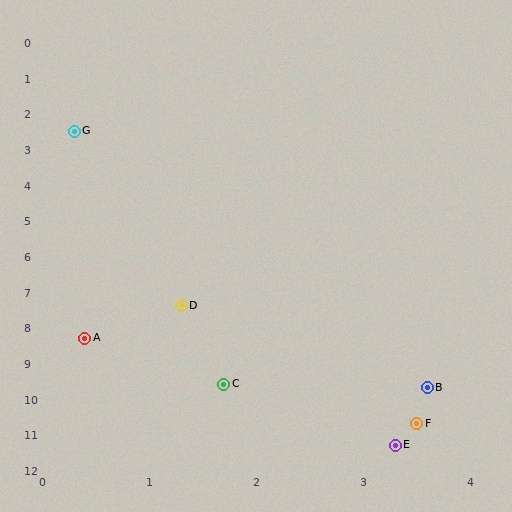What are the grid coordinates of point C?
Point C is at approximately (1.7, 9.6).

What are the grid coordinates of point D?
Point D is at approximately (1.3, 7.4).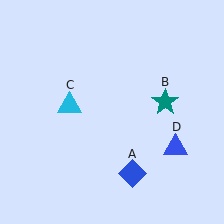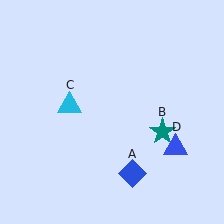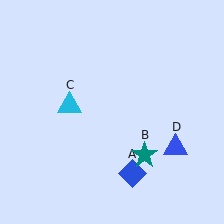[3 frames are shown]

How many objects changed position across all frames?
1 object changed position: teal star (object B).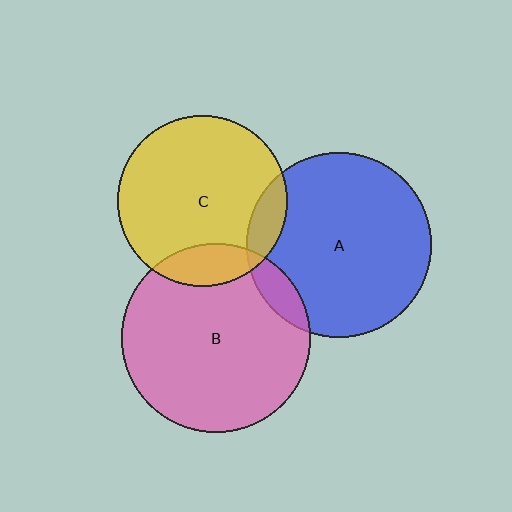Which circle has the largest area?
Circle B (pink).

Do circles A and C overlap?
Yes.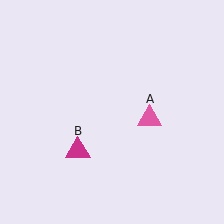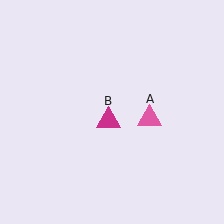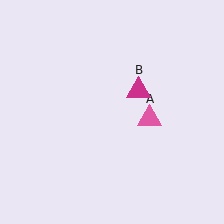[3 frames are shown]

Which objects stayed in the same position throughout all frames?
Pink triangle (object A) remained stationary.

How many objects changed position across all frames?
1 object changed position: magenta triangle (object B).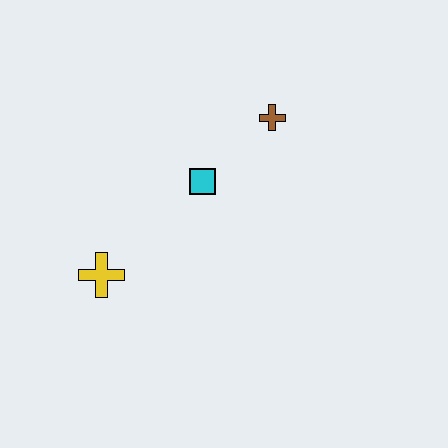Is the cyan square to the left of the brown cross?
Yes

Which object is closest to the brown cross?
The cyan square is closest to the brown cross.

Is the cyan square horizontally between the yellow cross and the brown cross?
Yes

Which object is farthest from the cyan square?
The yellow cross is farthest from the cyan square.